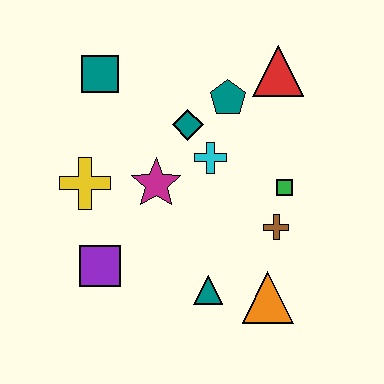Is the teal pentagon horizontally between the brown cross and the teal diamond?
Yes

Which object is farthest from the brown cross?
The teal square is farthest from the brown cross.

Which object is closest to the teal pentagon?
The teal diamond is closest to the teal pentagon.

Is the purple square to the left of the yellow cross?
No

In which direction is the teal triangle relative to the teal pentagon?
The teal triangle is below the teal pentagon.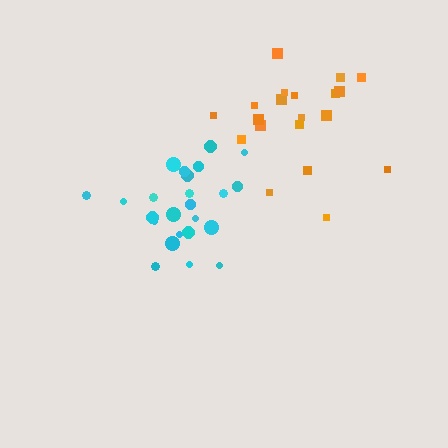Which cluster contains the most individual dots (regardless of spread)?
Cyan (24).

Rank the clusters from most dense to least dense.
cyan, orange.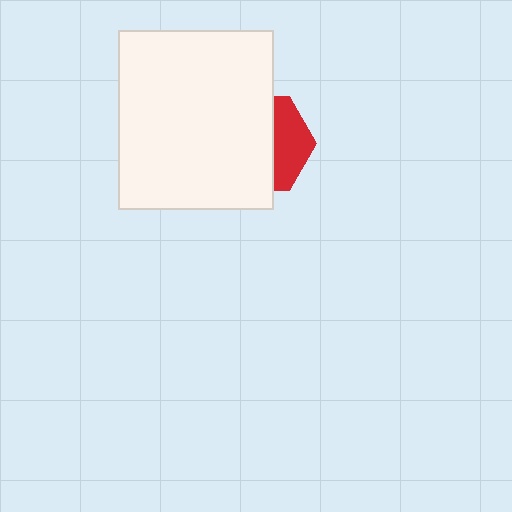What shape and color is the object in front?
The object in front is a white rectangle.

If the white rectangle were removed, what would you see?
You would see the complete red hexagon.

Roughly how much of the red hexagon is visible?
A small part of it is visible (roughly 36%).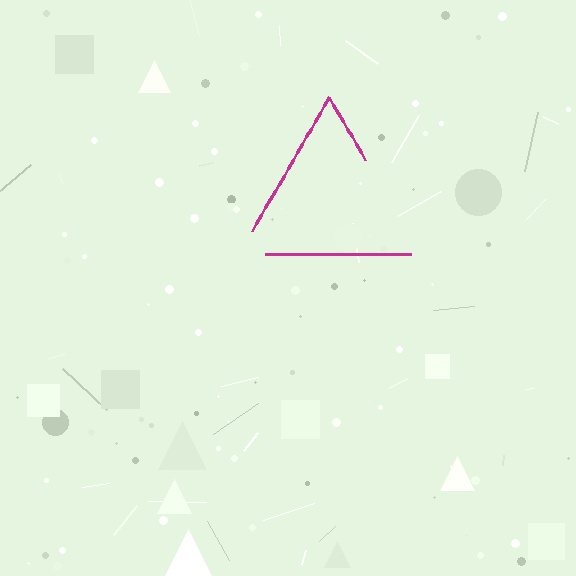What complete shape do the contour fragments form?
The contour fragments form a triangle.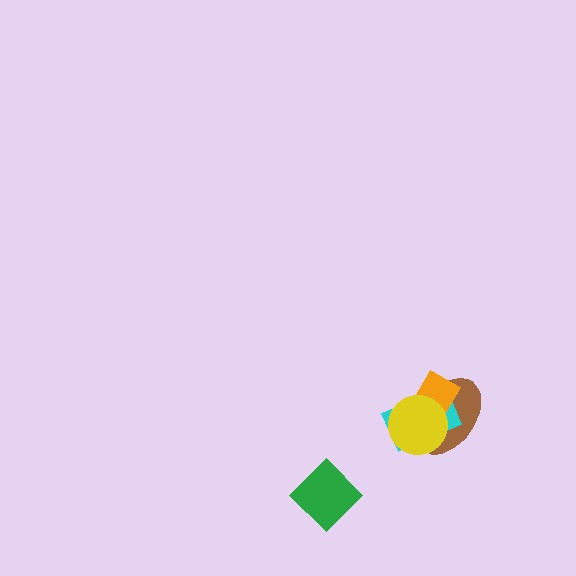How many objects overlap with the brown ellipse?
3 objects overlap with the brown ellipse.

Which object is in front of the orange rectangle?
The yellow circle is in front of the orange rectangle.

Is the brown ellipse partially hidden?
Yes, it is partially covered by another shape.